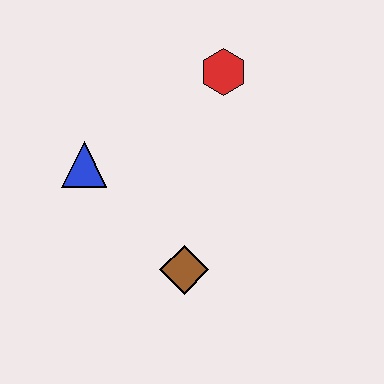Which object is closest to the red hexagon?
The blue triangle is closest to the red hexagon.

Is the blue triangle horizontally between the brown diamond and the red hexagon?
No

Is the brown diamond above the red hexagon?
No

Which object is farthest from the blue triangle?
The red hexagon is farthest from the blue triangle.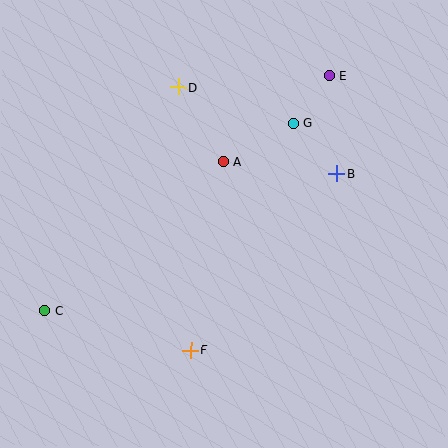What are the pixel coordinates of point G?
Point G is at (294, 123).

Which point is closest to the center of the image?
Point A at (223, 162) is closest to the center.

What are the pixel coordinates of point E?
Point E is at (329, 76).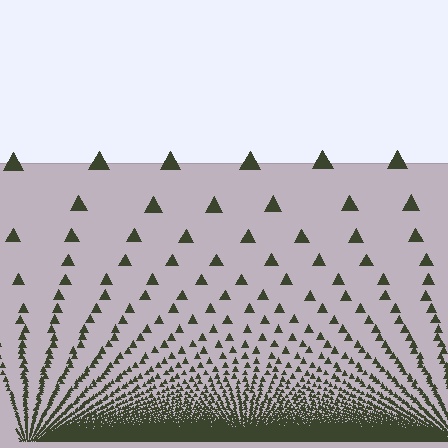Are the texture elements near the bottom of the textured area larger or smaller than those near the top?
Smaller. The gradient is inverted — elements near the bottom are smaller and denser.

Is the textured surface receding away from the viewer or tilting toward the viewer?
The surface appears to tilt toward the viewer. Texture elements get larger and sparser toward the top.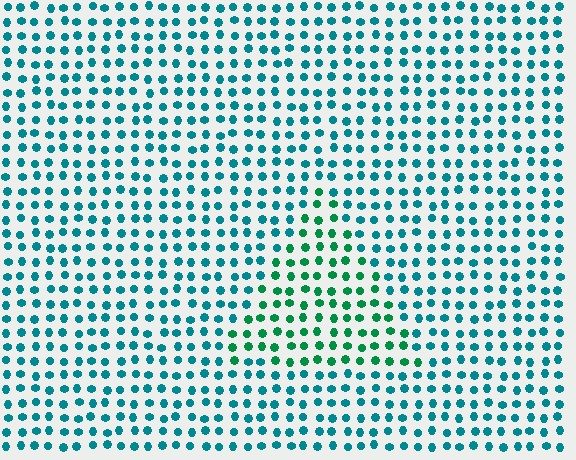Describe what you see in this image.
The image is filled with small teal elements in a uniform arrangement. A triangle-shaped region is visible where the elements are tinted to a slightly different hue, forming a subtle color boundary.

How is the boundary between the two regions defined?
The boundary is defined purely by a slight shift in hue (about 35 degrees). Spacing, size, and orientation are identical on both sides.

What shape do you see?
I see a triangle.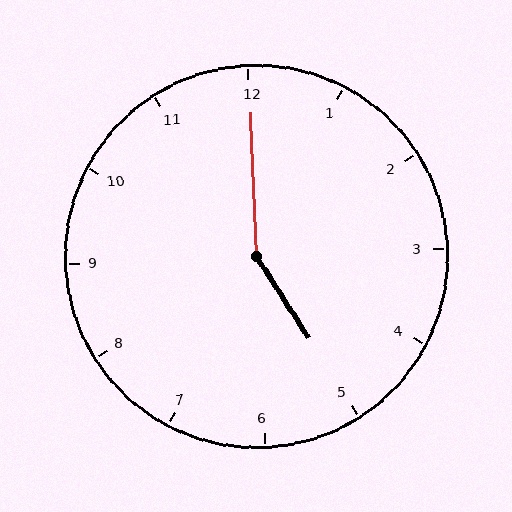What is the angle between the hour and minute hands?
Approximately 150 degrees.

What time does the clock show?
5:00.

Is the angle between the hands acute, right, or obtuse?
It is obtuse.